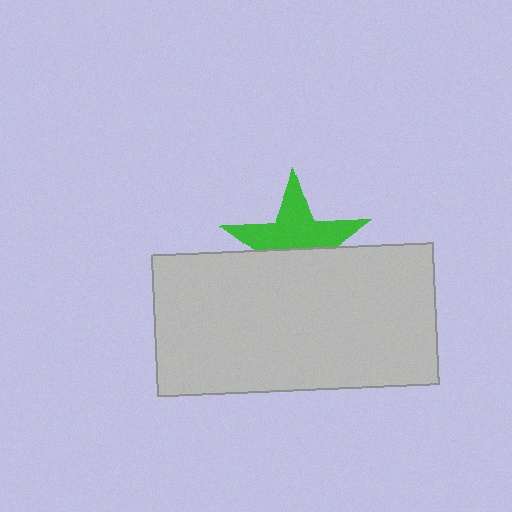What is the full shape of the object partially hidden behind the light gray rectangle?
The partially hidden object is a green star.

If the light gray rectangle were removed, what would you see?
You would see the complete green star.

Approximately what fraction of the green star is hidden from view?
Roughly 45% of the green star is hidden behind the light gray rectangle.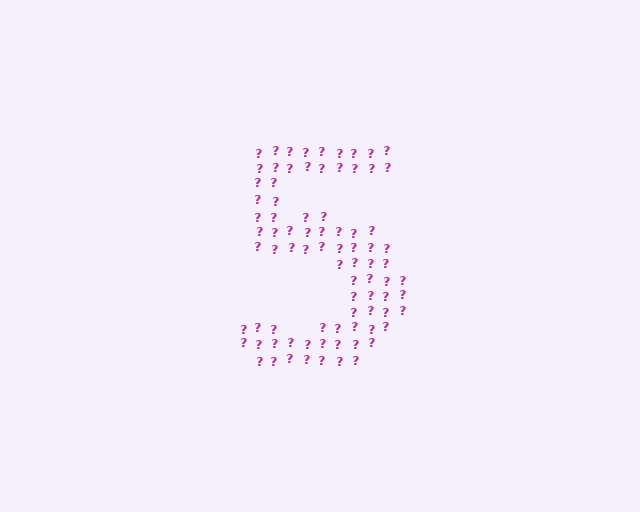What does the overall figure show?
The overall figure shows the digit 5.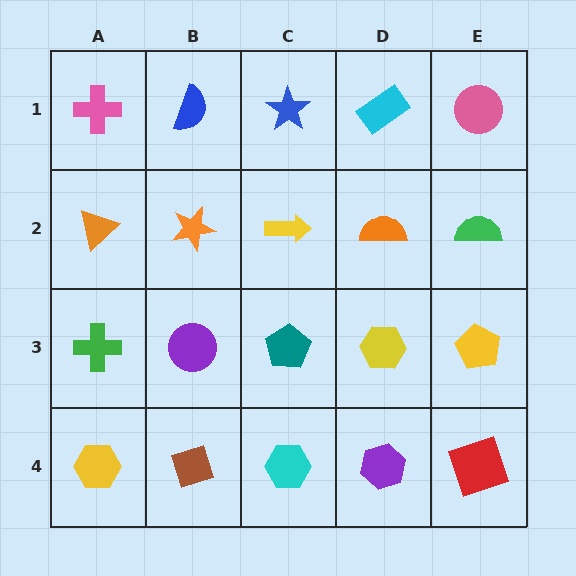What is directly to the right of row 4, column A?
A brown diamond.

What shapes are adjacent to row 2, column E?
A pink circle (row 1, column E), a yellow pentagon (row 3, column E), an orange semicircle (row 2, column D).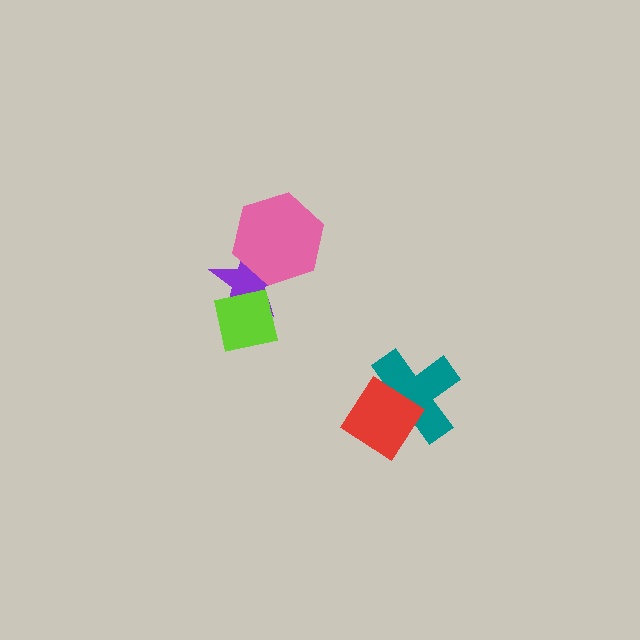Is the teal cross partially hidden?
Yes, it is partially covered by another shape.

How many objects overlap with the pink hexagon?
1 object overlaps with the pink hexagon.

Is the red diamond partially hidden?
No, no other shape covers it.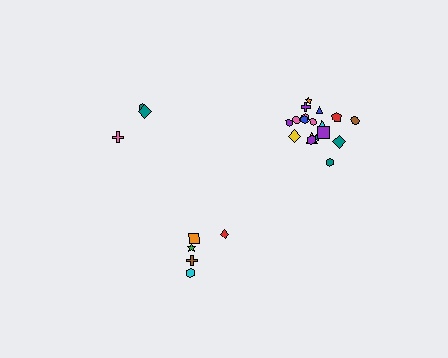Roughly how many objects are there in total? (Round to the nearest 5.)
Roughly 25 objects in total.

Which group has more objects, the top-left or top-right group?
The top-right group.